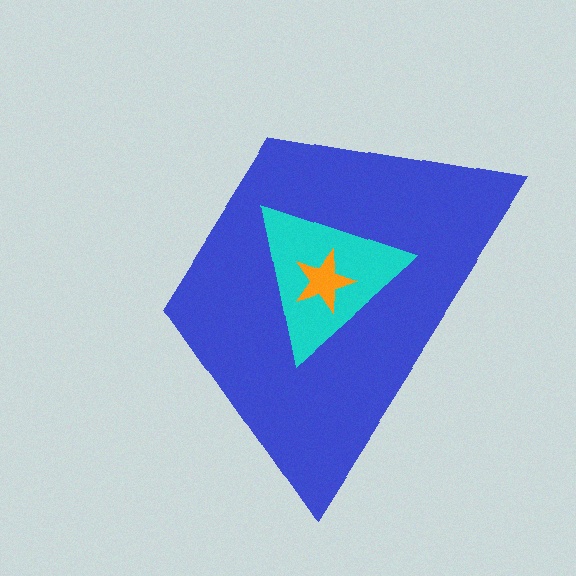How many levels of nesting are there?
3.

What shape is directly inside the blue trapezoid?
The cyan triangle.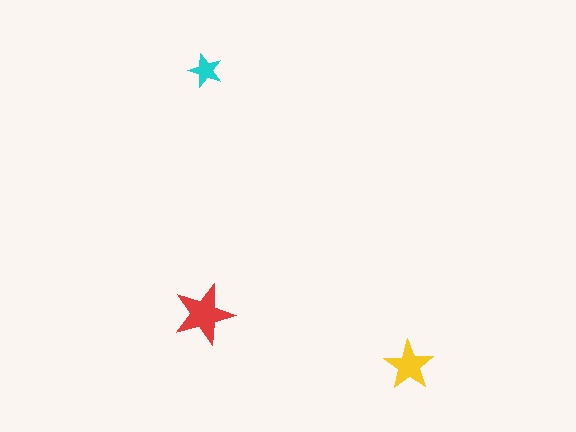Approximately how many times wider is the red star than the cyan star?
About 2 times wider.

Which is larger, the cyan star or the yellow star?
The yellow one.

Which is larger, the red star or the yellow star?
The red one.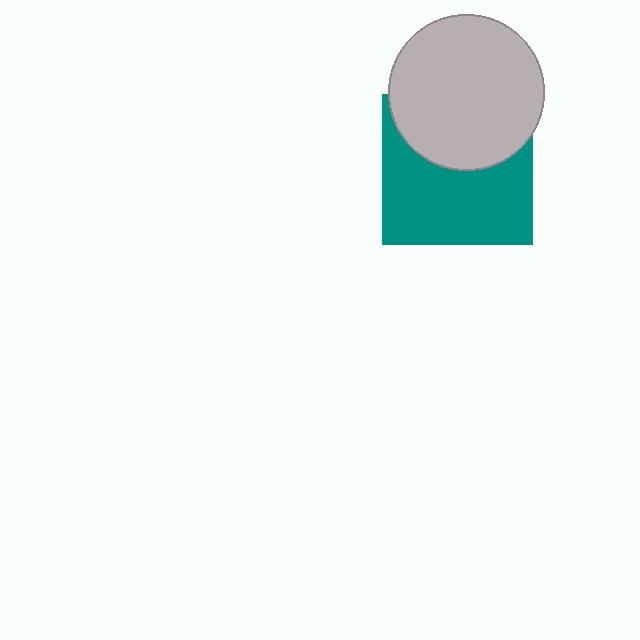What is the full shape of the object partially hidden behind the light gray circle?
The partially hidden object is a teal square.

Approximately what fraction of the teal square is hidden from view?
Roughly 40% of the teal square is hidden behind the light gray circle.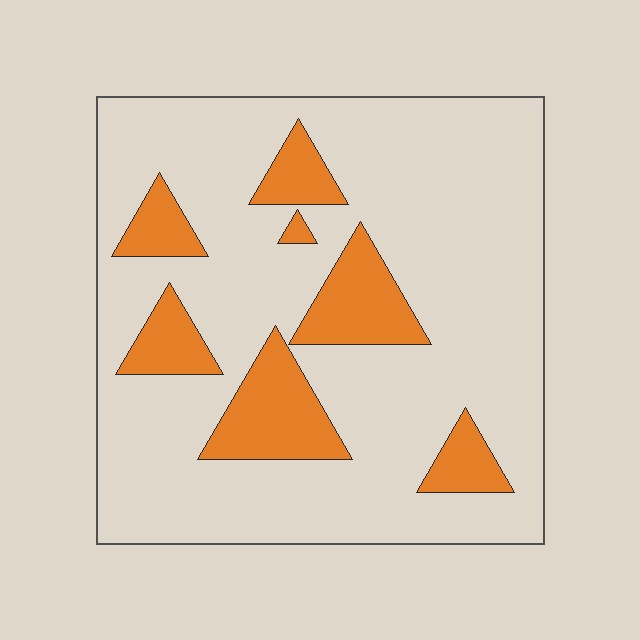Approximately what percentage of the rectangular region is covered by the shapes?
Approximately 20%.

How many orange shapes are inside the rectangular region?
7.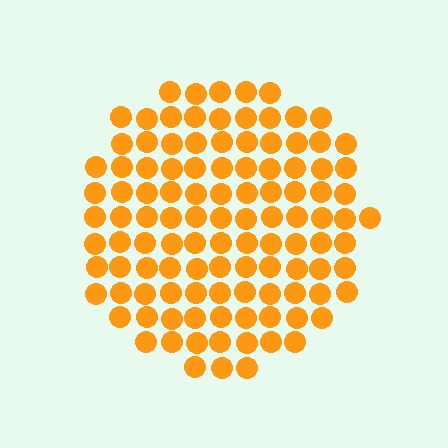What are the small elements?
The small elements are circles.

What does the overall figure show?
The overall figure shows a circle.